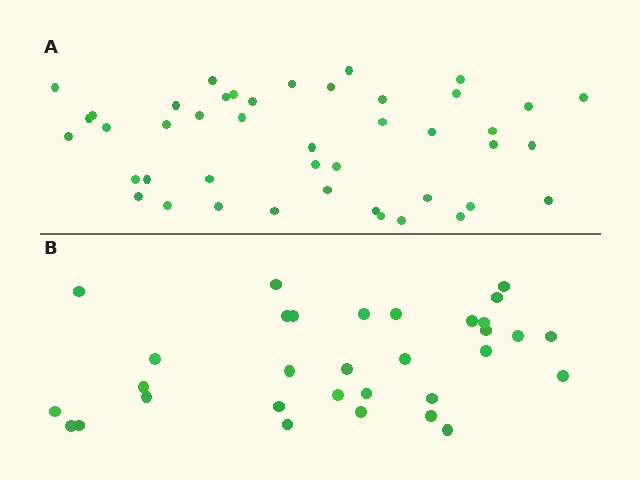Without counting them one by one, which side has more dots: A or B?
Region A (the top region) has more dots.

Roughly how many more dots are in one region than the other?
Region A has roughly 12 or so more dots than region B.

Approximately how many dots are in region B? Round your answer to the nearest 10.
About 30 dots. (The exact count is 32, which rounds to 30.)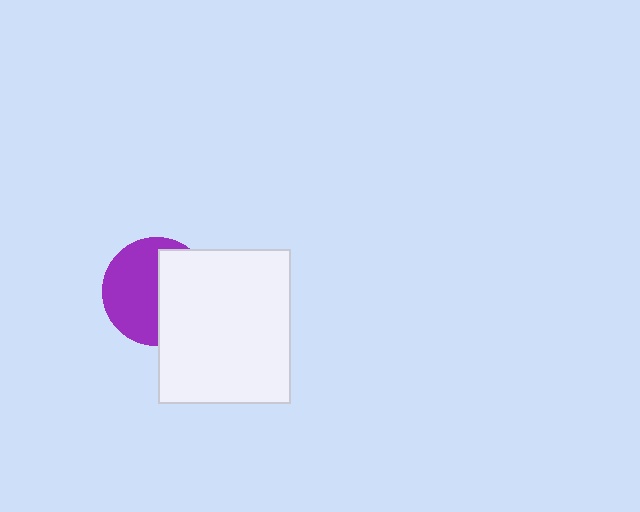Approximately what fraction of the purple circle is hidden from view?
Roughly 46% of the purple circle is hidden behind the white rectangle.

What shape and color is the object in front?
The object in front is a white rectangle.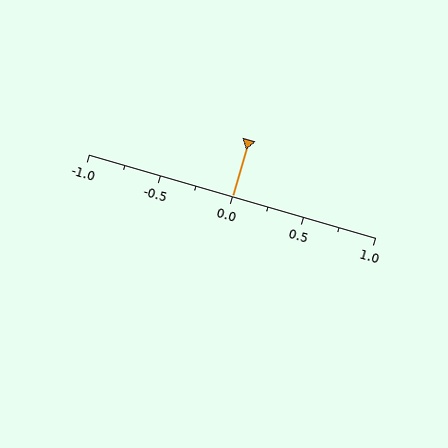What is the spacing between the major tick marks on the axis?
The major ticks are spaced 0.5 apart.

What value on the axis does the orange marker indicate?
The marker indicates approximately 0.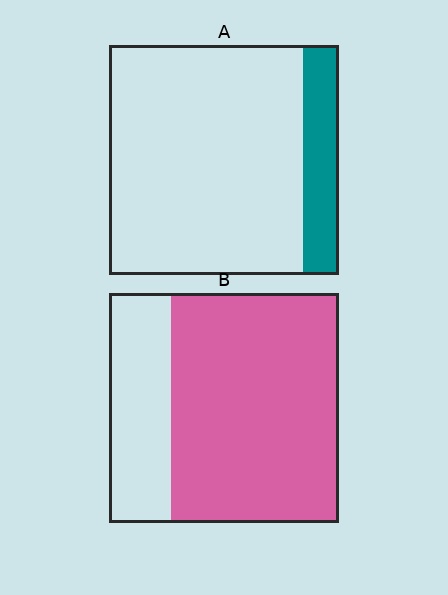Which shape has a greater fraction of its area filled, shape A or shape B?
Shape B.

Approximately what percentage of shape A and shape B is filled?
A is approximately 15% and B is approximately 75%.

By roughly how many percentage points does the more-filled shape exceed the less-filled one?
By roughly 55 percentage points (B over A).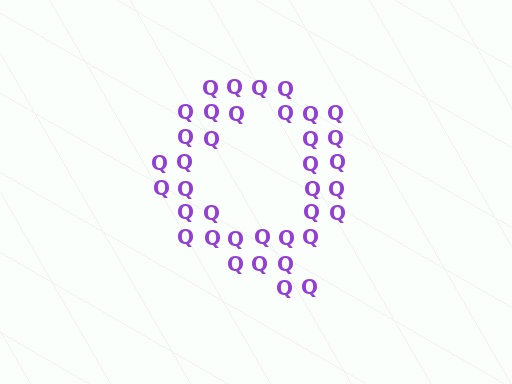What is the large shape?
The large shape is the letter Q.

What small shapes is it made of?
It is made of small letter Q's.